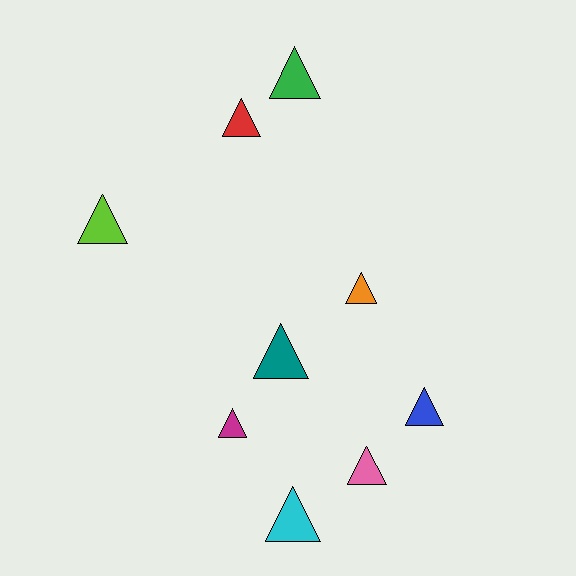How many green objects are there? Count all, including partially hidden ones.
There is 1 green object.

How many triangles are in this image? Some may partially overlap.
There are 9 triangles.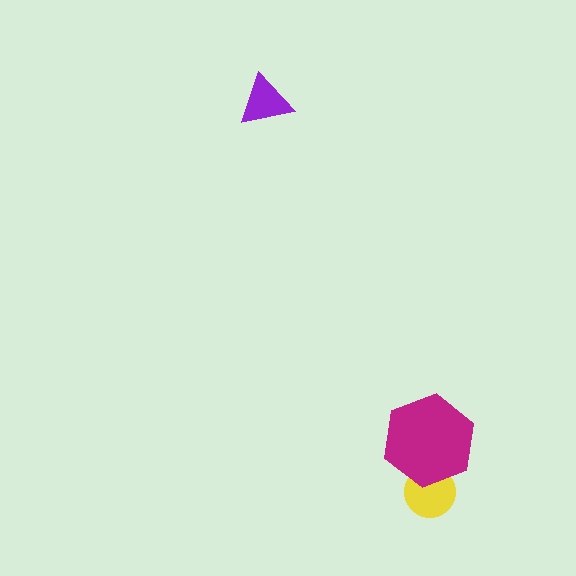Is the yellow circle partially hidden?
Yes, it is partially covered by another shape.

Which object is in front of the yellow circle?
The magenta hexagon is in front of the yellow circle.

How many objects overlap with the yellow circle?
1 object overlaps with the yellow circle.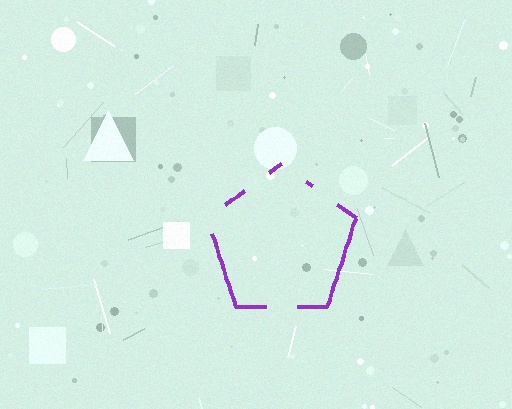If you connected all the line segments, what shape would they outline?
They would outline a pentagon.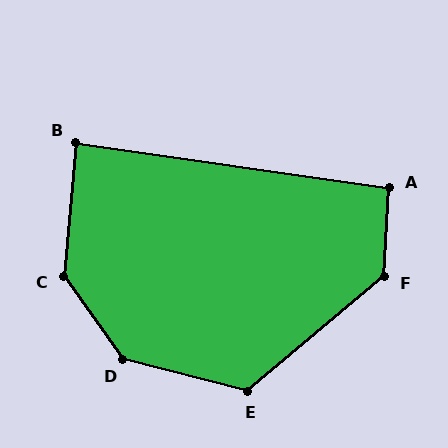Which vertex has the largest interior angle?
D, at approximately 140 degrees.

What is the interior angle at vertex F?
Approximately 133 degrees (obtuse).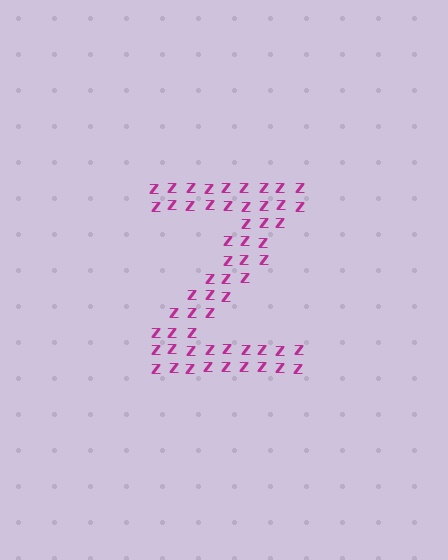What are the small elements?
The small elements are letter Z's.